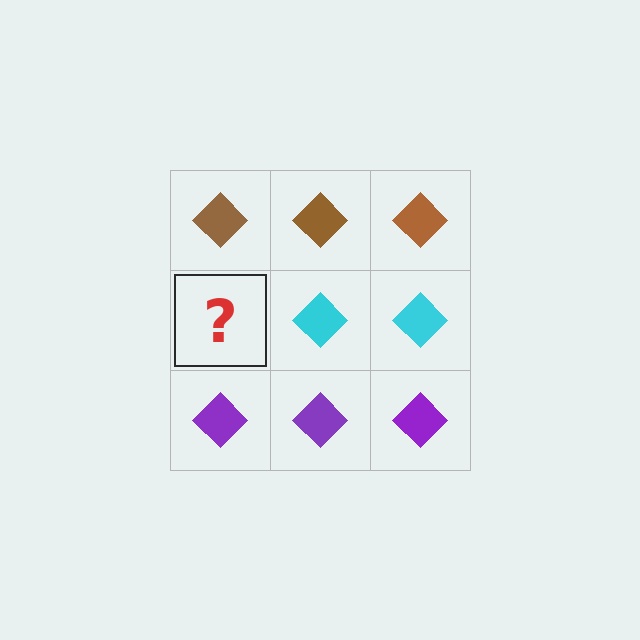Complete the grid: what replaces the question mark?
The question mark should be replaced with a cyan diamond.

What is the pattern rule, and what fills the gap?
The rule is that each row has a consistent color. The gap should be filled with a cyan diamond.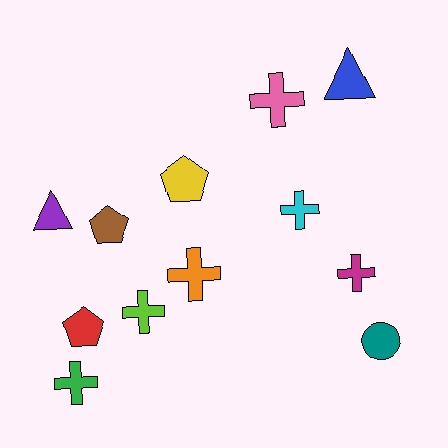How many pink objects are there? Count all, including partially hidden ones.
There is 1 pink object.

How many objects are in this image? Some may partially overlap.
There are 12 objects.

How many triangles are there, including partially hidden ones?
There are 2 triangles.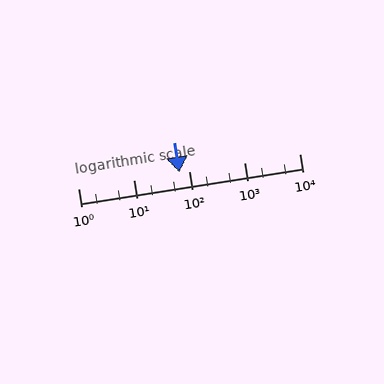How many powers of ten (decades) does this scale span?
The scale spans 4 decades, from 1 to 10000.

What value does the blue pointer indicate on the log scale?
The pointer indicates approximately 68.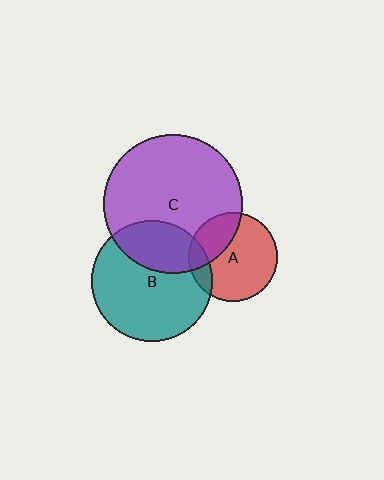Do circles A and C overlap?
Yes.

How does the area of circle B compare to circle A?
Approximately 1.9 times.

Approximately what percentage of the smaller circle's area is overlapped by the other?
Approximately 30%.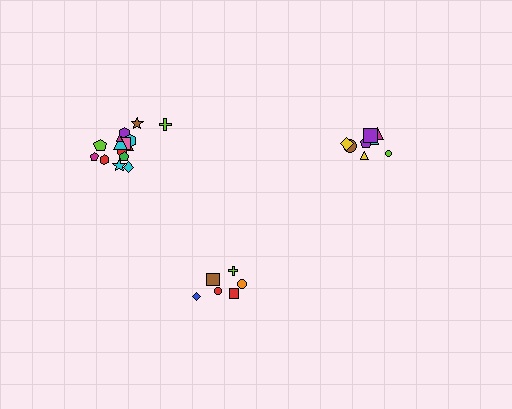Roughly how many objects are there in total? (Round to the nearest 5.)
Roughly 30 objects in total.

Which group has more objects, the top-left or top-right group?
The top-left group.